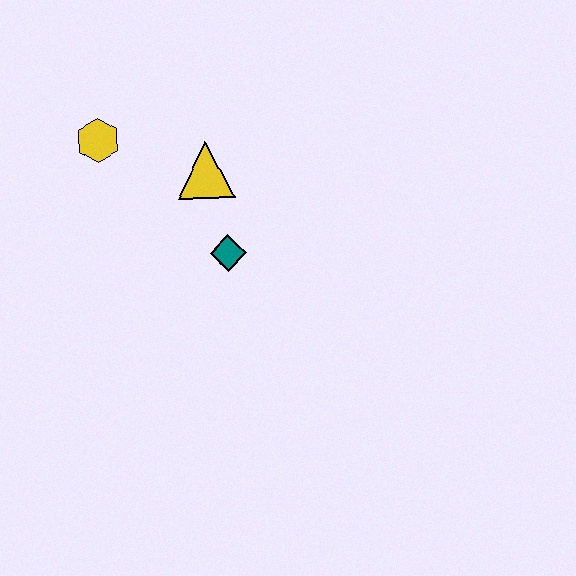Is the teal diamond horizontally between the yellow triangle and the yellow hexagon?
No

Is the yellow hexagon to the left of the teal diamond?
Yes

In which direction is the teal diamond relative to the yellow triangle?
The teal diamond is below the yellow triangle.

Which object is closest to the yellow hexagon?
The yellow triangle is closest to the yellow hexagon.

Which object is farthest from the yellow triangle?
The yellow hexagon is farthest from the yellow triangle.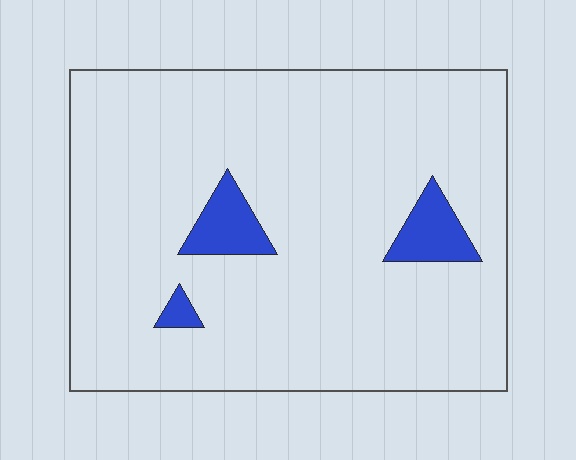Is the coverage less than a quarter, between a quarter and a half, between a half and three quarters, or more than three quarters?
Less than a quarter.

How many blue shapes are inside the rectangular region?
3.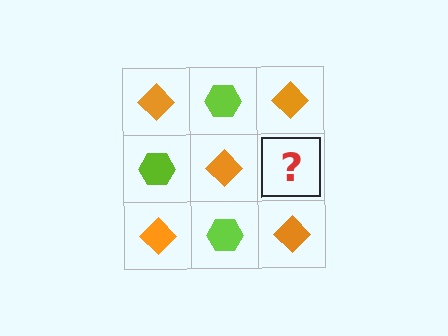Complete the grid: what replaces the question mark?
The question mark should be replaced with a lime hexagon.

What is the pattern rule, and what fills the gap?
The rule is that it alternates orange diamond and lime hexagon in a checkerboard pattern. The gap should be filled with a lime hexagon.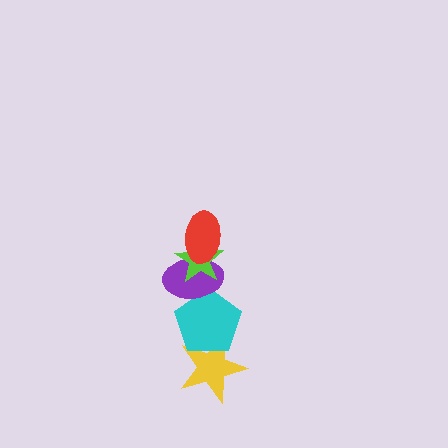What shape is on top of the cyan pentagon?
The purple ellipse is on top of the cyan pentagon.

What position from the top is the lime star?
The lime star is 2nd from the top.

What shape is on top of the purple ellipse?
The lime star is on top of the purple ellipse.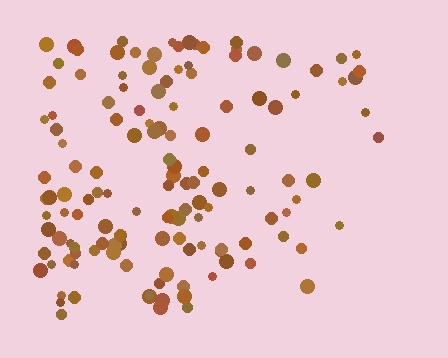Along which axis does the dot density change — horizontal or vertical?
Horizontal.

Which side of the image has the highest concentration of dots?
The left.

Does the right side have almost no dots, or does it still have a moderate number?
Still a moderate number, just noticeably fewer than the left.